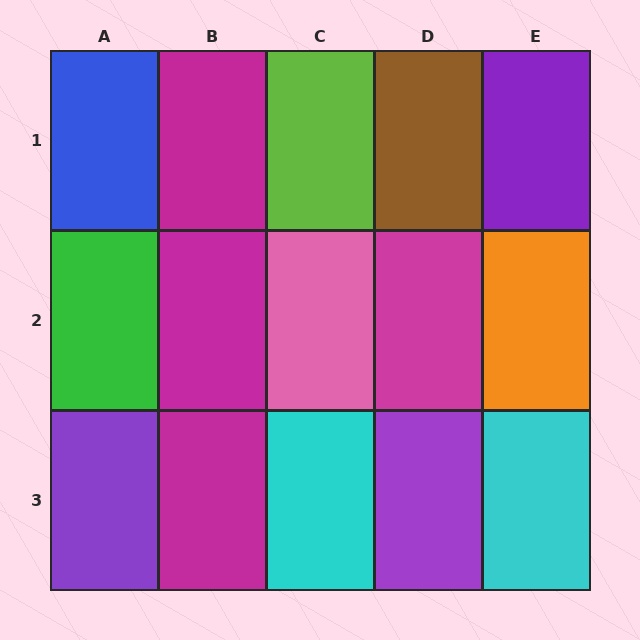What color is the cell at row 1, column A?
Blue.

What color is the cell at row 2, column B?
Magenta.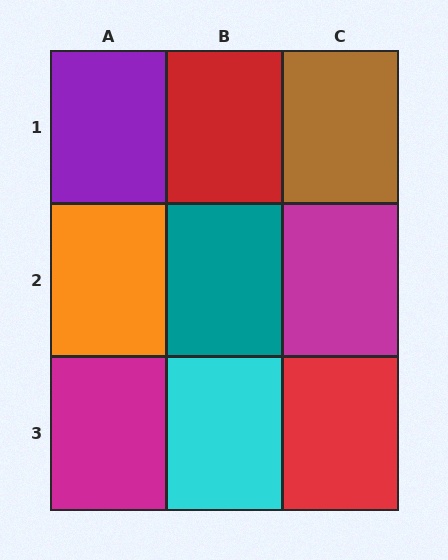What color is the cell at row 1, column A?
Purple.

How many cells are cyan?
1 cell is cyan.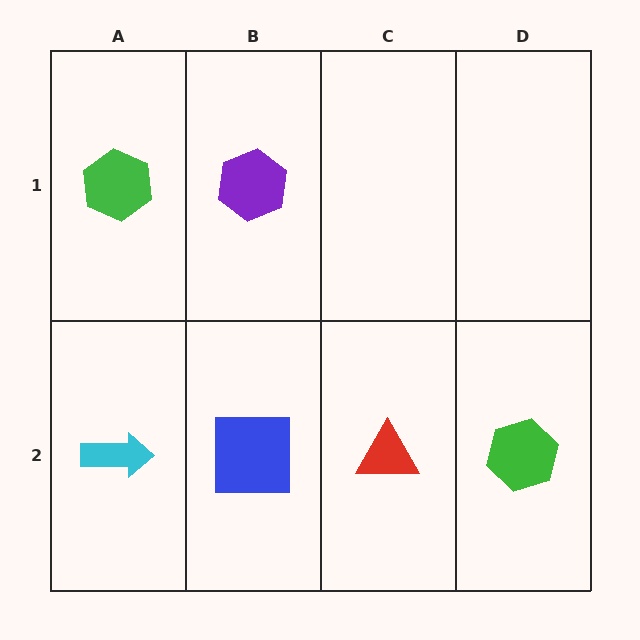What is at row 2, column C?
A red triangle.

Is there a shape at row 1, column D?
No, that cell is empty.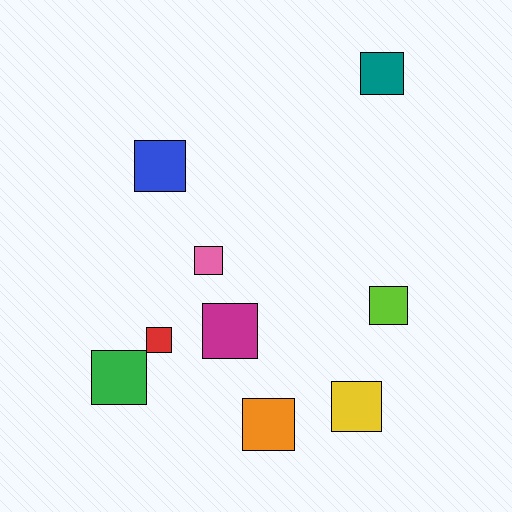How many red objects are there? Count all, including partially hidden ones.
There is 1 red object.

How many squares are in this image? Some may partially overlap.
There are 9 squares.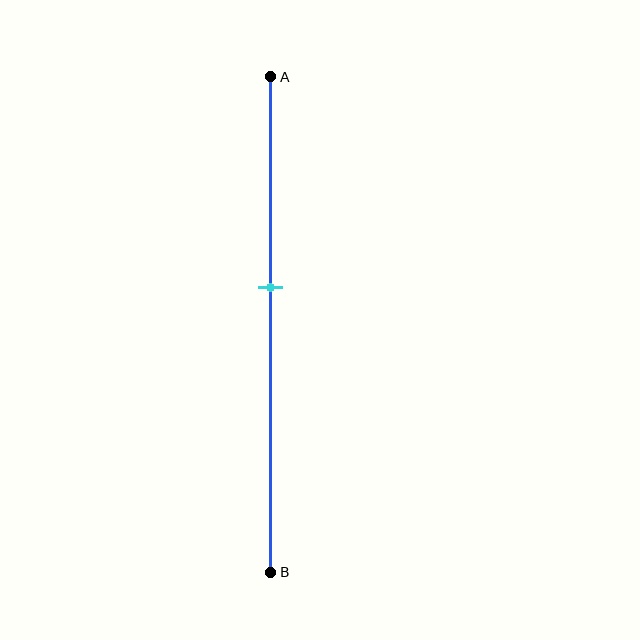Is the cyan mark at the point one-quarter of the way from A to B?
No, the mark is at about 45% from A, not at the 25% one-quarter point.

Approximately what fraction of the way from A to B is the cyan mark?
The cyan mark is approximately 45% of the way from A to B.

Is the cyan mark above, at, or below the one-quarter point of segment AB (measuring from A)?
The cyan mark is below the one-quarter point of segment AB.